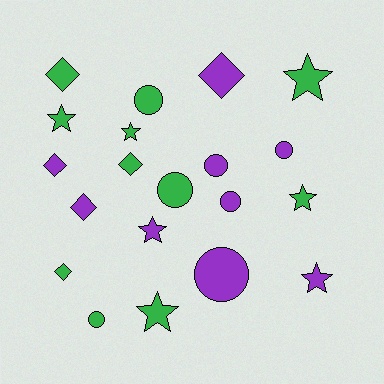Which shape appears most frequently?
Circle, with 7 objects.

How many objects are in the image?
There are 20 objects.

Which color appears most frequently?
Green, with 11 objects.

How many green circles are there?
There are 3 green circles.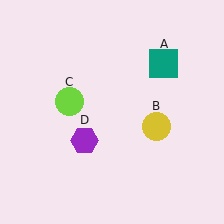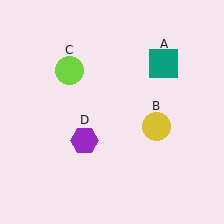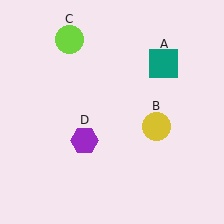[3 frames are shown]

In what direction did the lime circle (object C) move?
The lime circle (object C) moved up.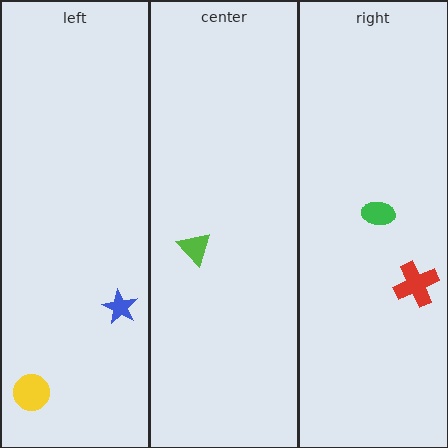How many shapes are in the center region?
1.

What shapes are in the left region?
The yellow circle, the blue star.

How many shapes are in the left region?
2.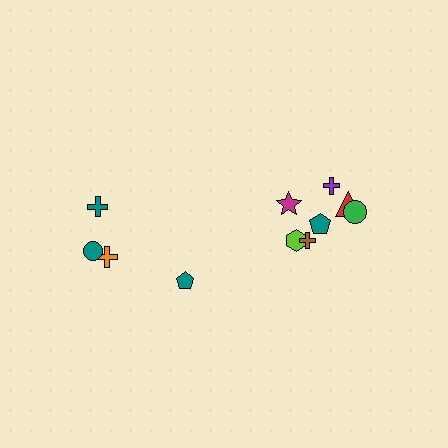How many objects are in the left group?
There are 4 objects.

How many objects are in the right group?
There are 7 objects.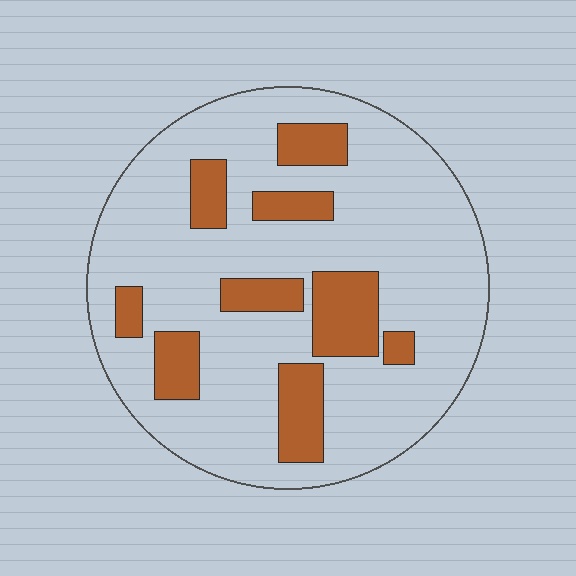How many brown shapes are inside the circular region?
9.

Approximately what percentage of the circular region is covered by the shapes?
Approximately 20%.